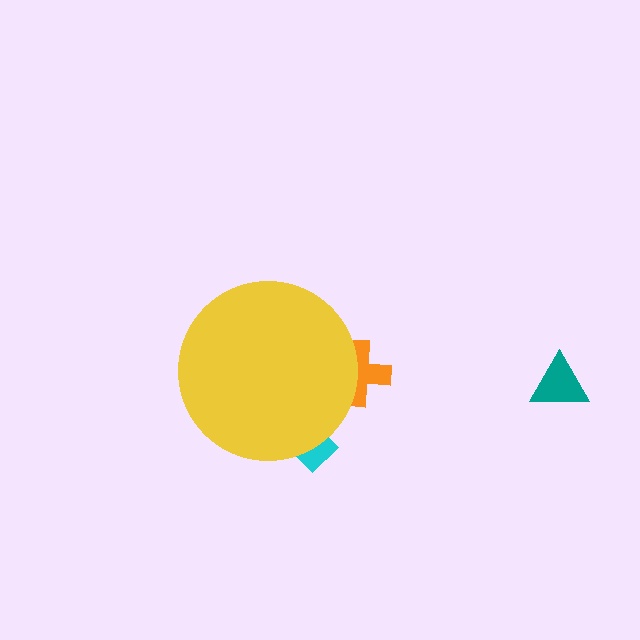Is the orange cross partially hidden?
Yes, the orange cross is partially hidden behind the yellow circle.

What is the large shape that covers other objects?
A yellow circle.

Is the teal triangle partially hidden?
No, the teal triangle is fully visible.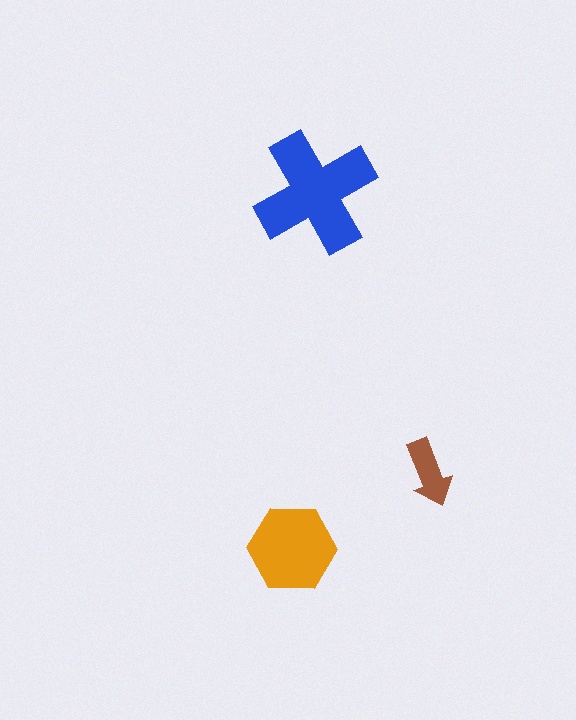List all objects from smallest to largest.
The brown arrow, the orange hexagon, the blue cross.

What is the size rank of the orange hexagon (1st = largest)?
2nd.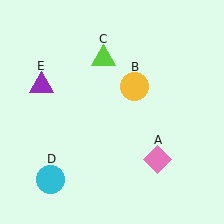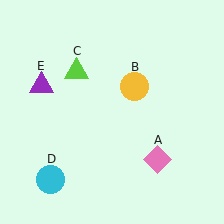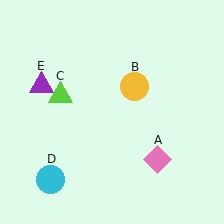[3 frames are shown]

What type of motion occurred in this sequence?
The lime triangle (object C) rotated counterclockwise around the center of the scene.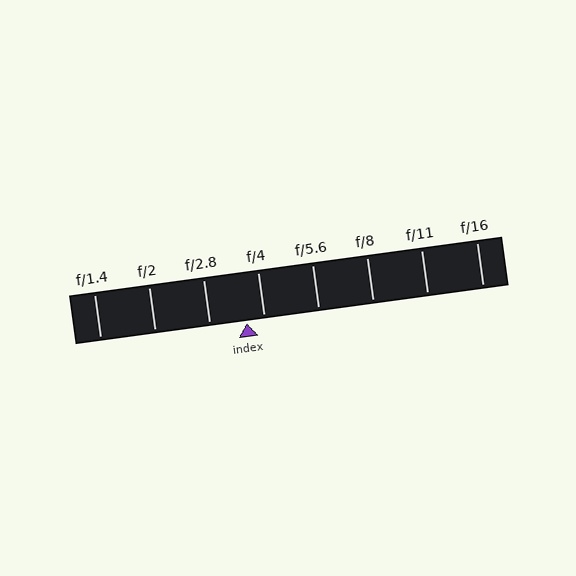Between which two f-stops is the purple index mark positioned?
The index mark is between f/2.8 and f/4.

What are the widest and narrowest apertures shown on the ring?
The widest aperture shown is f/1.4 and the narrowest is f/16.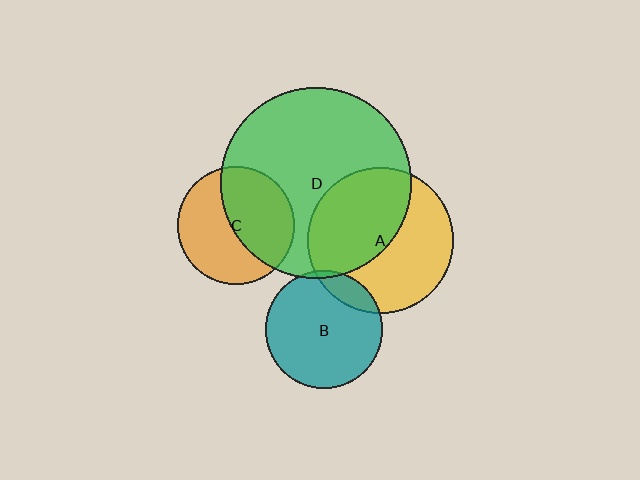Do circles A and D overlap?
Yes.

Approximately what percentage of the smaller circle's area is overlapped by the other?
Approximately 50%.